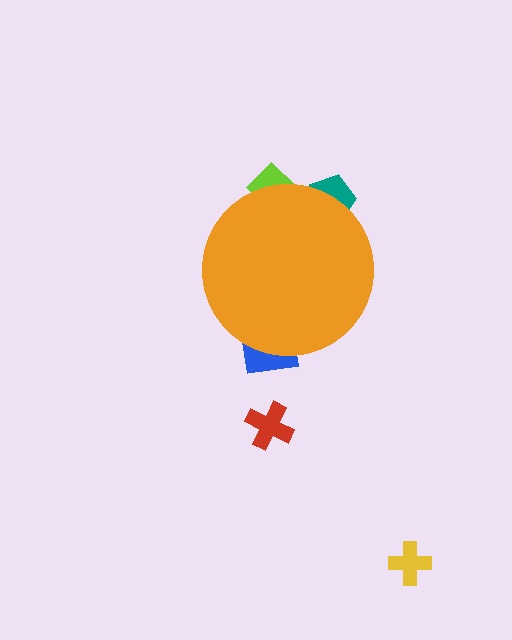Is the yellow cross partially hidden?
No, the yellow cross is fully visible.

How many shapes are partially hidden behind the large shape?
3 shapes are partially hidden.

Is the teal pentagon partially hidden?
Yes, the teal pentagon is partially hidden behind the orange circle.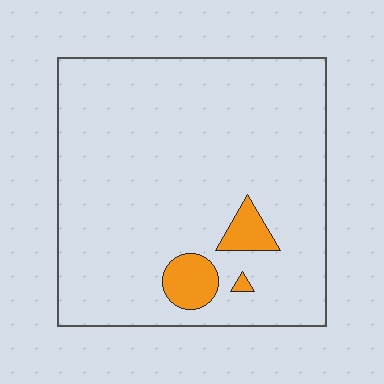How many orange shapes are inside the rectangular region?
3.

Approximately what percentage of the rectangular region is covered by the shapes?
Approximately 5%.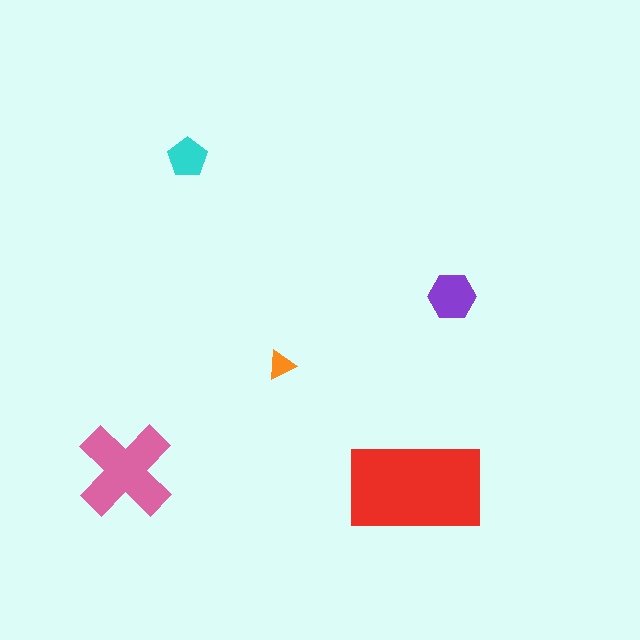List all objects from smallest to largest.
The orange triangle, the cyan pentagon, the purple hexagon, the pink cross, the red rectangle.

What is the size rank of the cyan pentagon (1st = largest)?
4th.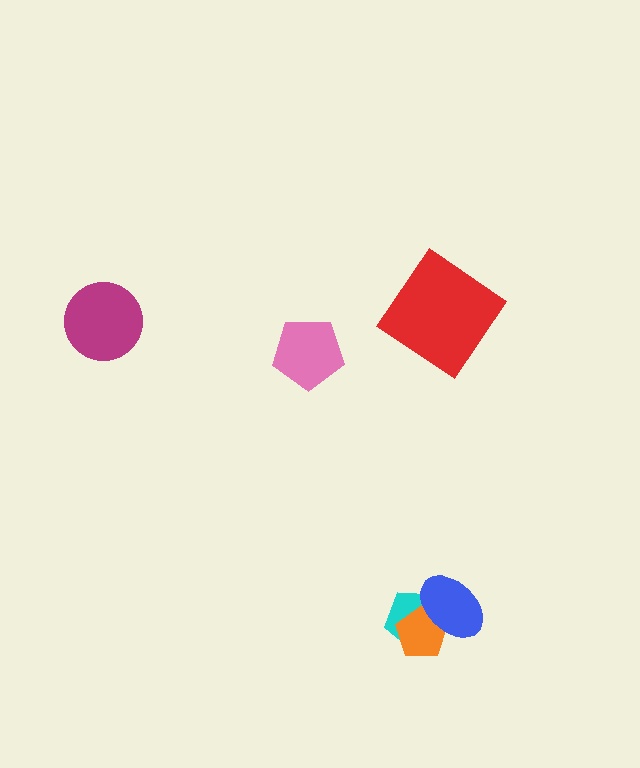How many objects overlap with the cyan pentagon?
2 objects overlap with the cyan pentagon.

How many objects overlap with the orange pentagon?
2 objects overlap with the orange pentagon.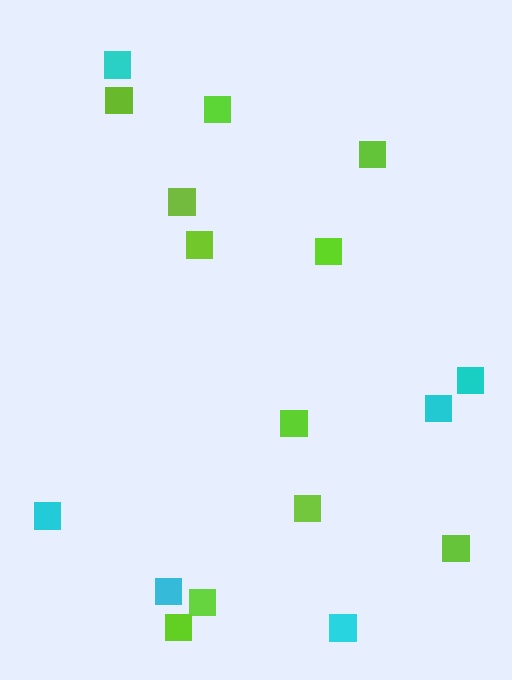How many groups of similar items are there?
There are 2 groups: one group of cyan squares (6) and one group of lime squares (11).